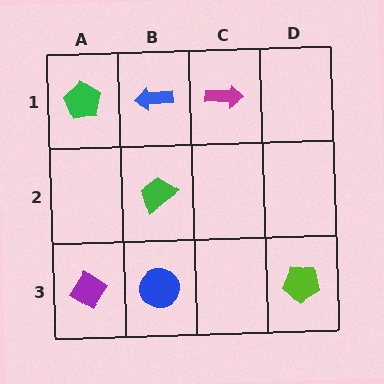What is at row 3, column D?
A lime pentagon.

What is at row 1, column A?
A green pentagon.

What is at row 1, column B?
A blue arrow.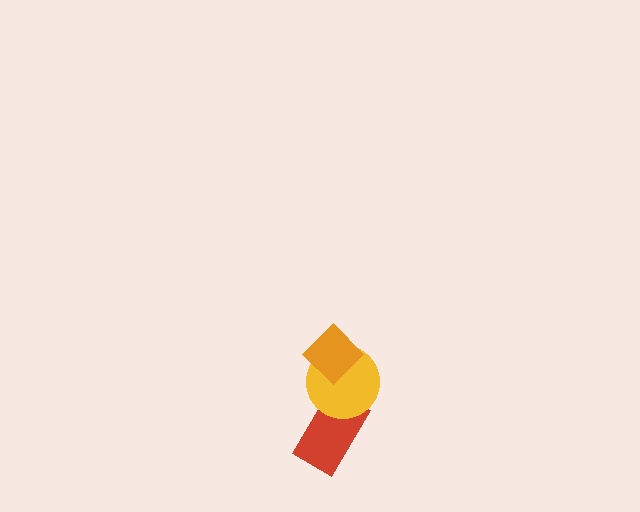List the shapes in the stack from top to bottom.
From top to bottom: the orange diamond, the yellow circle, the red rectangle.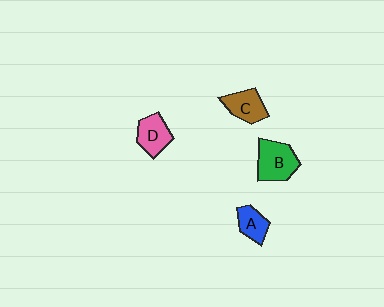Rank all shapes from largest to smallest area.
From largest to smallest: B (green), C (brown), D (pink), A (blue).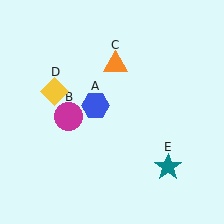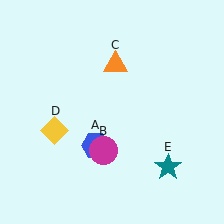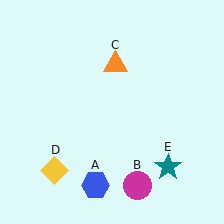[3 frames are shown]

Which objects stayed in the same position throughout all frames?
Orange triangle (object C) and teal star (object E) remained stationary.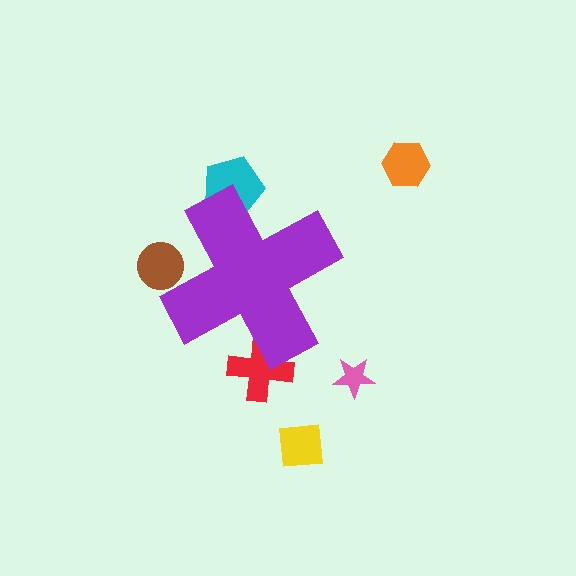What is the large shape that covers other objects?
A purple cross.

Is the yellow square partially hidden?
No, the yellow square is fully visible.